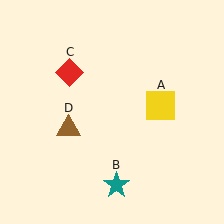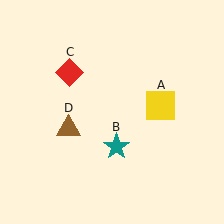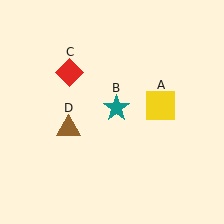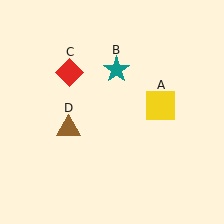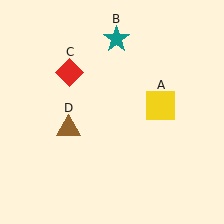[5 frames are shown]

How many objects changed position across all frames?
1 object changed position: teal star (object B).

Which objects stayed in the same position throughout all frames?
Yellow square (object A) and red diamond (object C) and brown triangle (object D) remained stationary.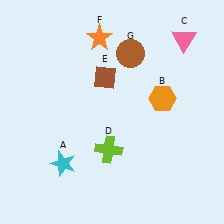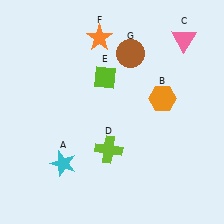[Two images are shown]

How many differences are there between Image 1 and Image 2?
There is 1 difference between the two images.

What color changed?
The diamond (E) changed from brown in Image 1 to lime in Image 2.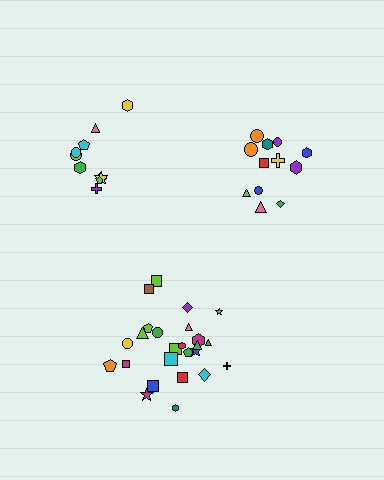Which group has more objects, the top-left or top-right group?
The top-right group.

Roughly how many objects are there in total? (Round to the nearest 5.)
Roughly 45 objects in total.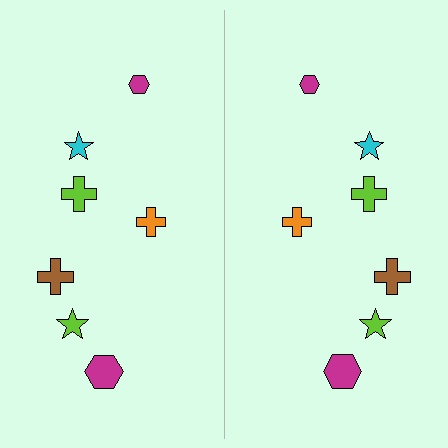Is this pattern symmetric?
Yes, this pattern has bilateral (reflection) symmetry.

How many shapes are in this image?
There are 14 shapes in this image.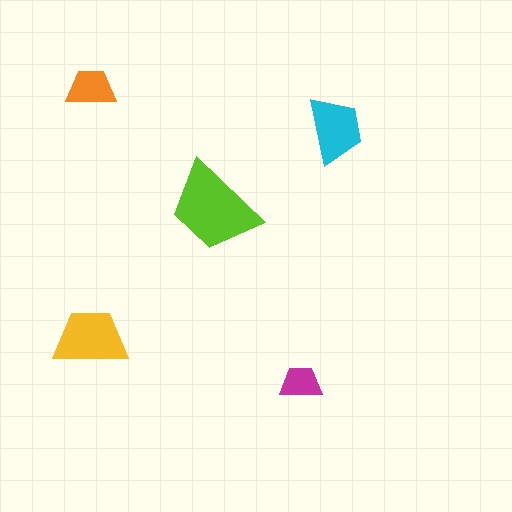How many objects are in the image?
There are 5 objects in the image.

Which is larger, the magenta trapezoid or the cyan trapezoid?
The cyan one.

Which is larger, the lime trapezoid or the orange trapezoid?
The lime one.